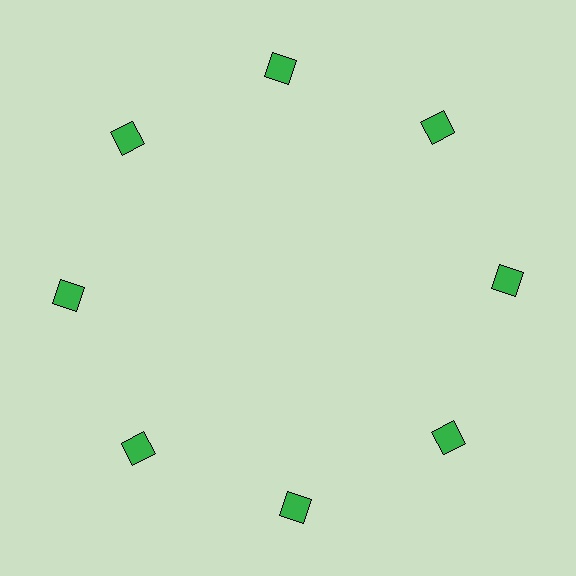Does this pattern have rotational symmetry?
Yes, this pattern has 8-fold rotational symmetry. It looks the same after rotating 45 degrees around the center.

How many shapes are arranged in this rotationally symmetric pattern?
There are 8 shapes, arranged in 8 groups of 1.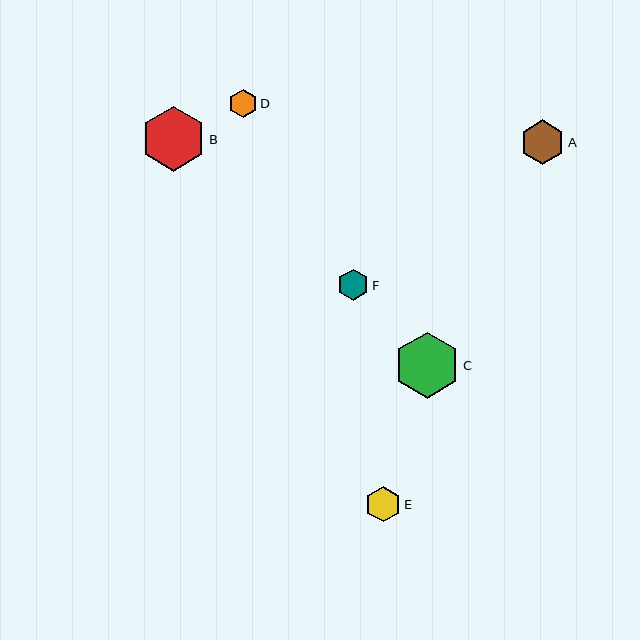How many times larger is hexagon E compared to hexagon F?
Hexagon E is approximately 1.2 times the size of hexagon F.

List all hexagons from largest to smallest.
From largest to smallest: C, B, A, E, F, D.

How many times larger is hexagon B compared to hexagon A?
Hexagon B is approximately 1.4 times the size of hexagon A.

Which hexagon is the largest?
Hexagon C is the largest with a size of approximately 66 pixels.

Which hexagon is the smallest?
Hexagon D is the smallest with a size of approximately 28 pixels.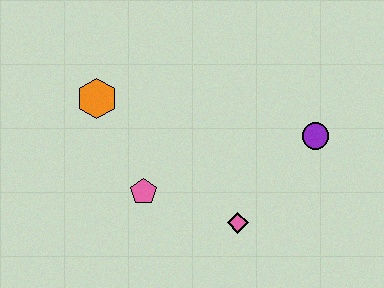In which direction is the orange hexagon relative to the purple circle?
The orange hexagon is to the left of the purple circle.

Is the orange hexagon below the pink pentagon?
No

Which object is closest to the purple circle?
The pink diamond is closest to the purple circle.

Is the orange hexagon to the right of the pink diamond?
No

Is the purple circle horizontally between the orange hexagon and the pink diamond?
No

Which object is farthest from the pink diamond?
The orange hexagon is farthest from the pink diamond.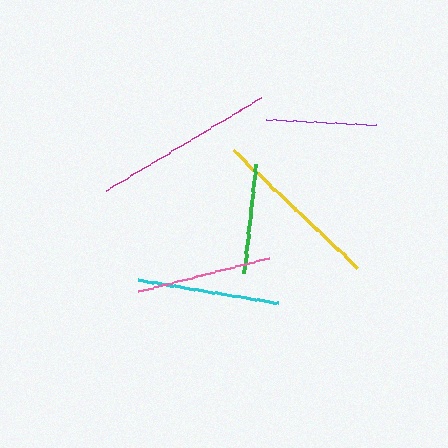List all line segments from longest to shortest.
From longest to shortest: magenta, yellow, cyan, pink, purple, green.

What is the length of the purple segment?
The purple segment is approximately 110 pixels long.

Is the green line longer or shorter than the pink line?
The pink line is longer than the green line.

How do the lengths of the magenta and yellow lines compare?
The magenta and yellow lines are approximately the same length.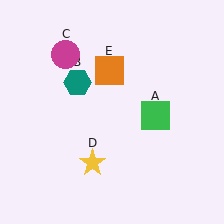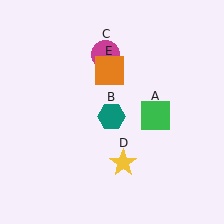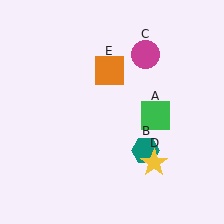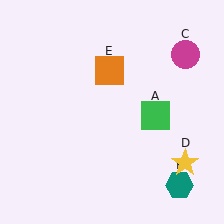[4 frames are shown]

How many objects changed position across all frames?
3 objects changed position: teal hexagon (object B), magenta circle (object C), yellow star (object D).